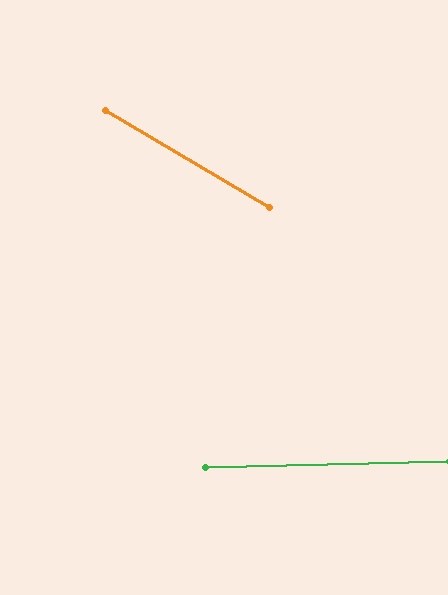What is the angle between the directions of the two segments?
Approximately 32 degrees.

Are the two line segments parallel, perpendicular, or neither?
Neither parallel nor perpendicular — they differ by about 32°.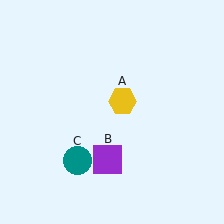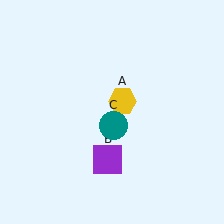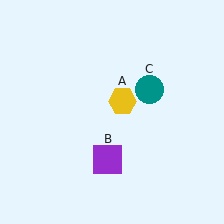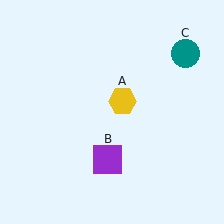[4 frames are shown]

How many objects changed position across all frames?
1 object changed position: teal circle (object C).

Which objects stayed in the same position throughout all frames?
Yellow hexagon (object A) and purple square (object B) remained stationary.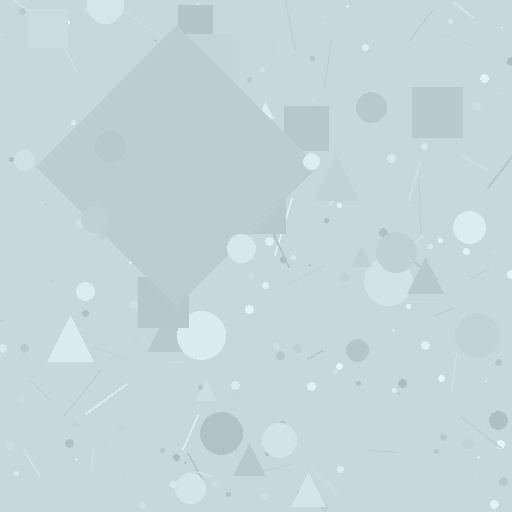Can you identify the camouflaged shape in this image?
The camouflaged shape is a diamond.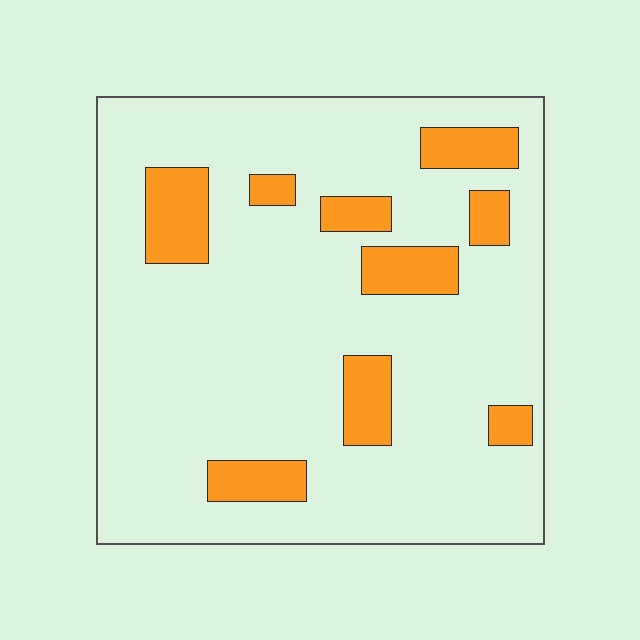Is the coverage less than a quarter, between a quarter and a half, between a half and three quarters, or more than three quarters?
Less than a quarter.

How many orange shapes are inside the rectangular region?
9.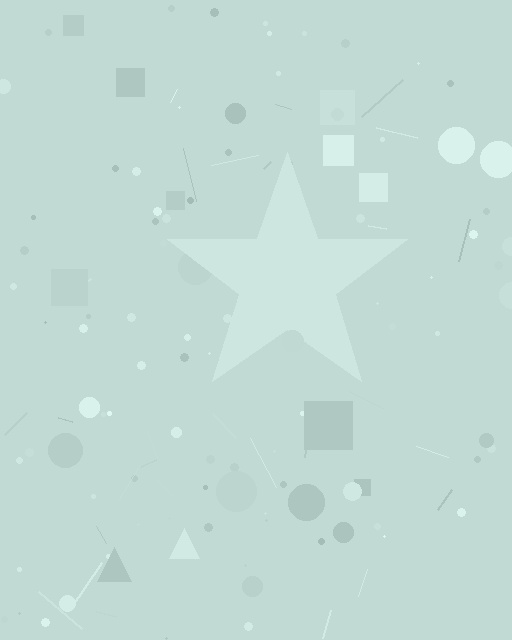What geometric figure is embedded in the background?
A star is embedded in the background.